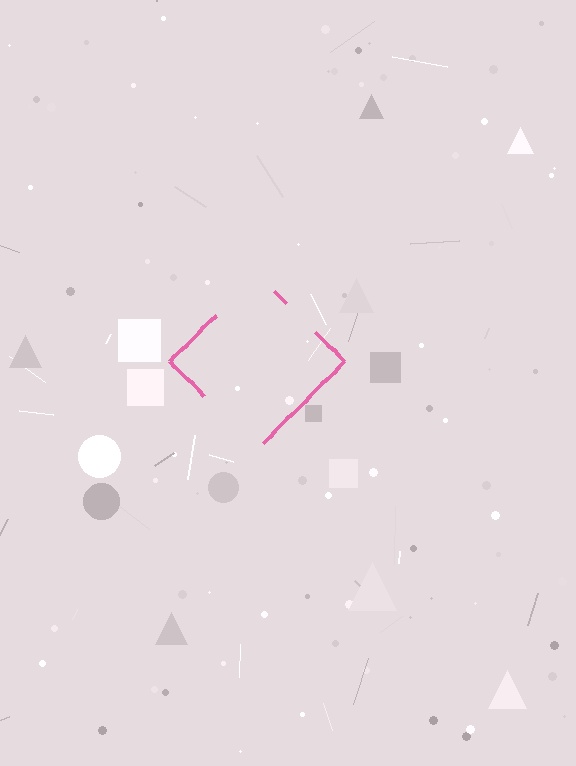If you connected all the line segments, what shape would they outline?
They would outline a diamond.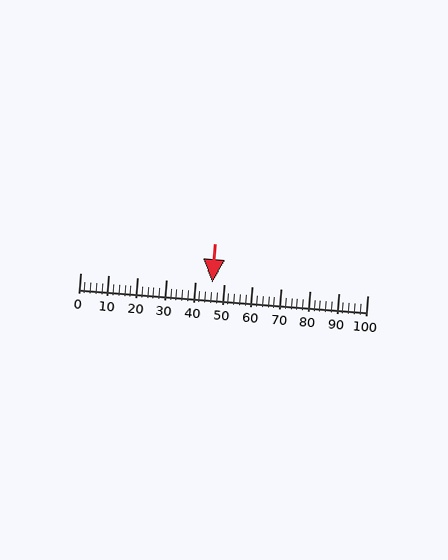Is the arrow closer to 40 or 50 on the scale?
The arrow is closer to 50.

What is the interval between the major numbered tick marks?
The major tick marks are spaced 10 units apart.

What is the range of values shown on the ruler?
The ruler shows values from 0 to 100.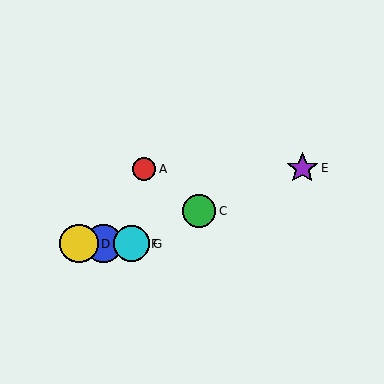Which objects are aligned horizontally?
Objects B, D, F, G are aligned horizontally.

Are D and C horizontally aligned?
No, D is at y≈244 and C is at y≈211.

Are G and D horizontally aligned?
Yes, both are at y≈244.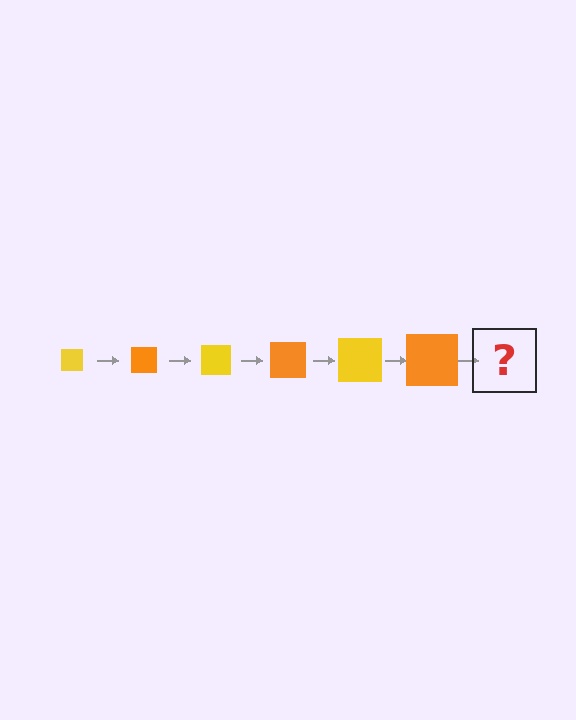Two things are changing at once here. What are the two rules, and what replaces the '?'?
The two rules are that the square grows larger each step and the color cycles through yellow and orange. The '?' should be a yellow square, larger than the previous one.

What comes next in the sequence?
The next element should be a yellow square, larger than the previous one.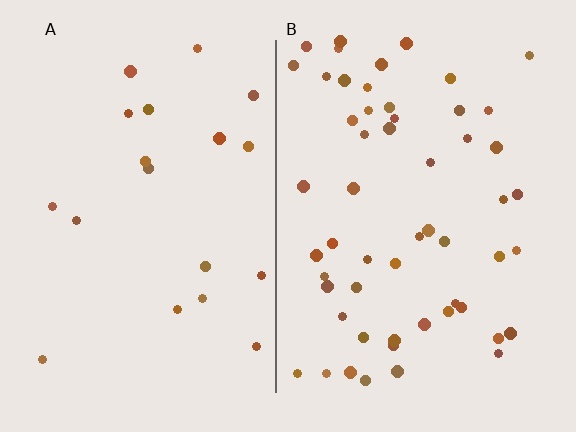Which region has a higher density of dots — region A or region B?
B (the right).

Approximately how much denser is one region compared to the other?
Approximately 2.9× — region B over region A.